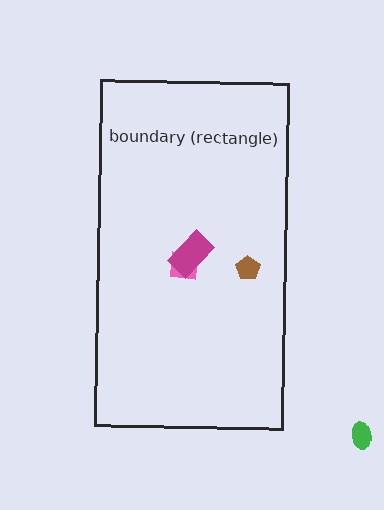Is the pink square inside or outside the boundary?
Inside.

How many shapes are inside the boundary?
3 inside, 1 outside.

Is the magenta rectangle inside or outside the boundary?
Inside.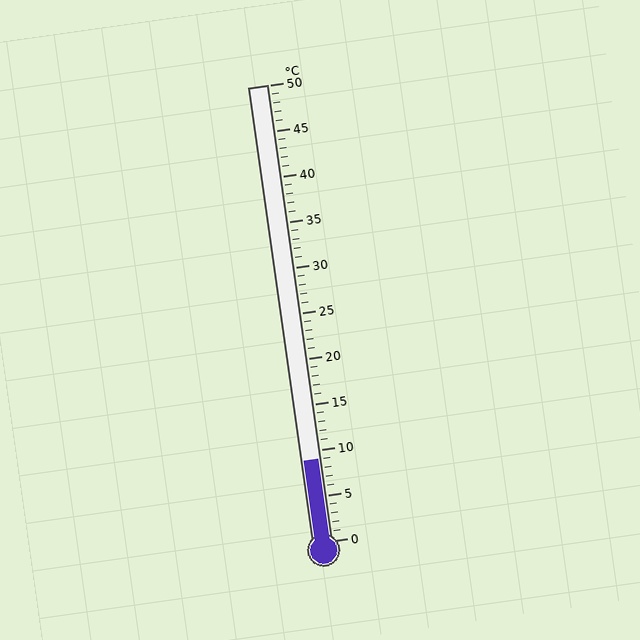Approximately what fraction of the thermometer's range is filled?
The thermometer is filled to approximately 20% of its range.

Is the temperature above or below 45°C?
The temperature is below 45°C.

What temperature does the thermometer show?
The thermometer shows approximately 9°C.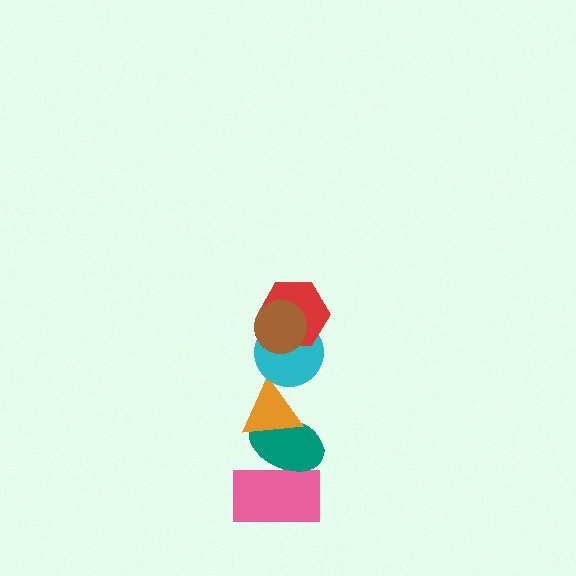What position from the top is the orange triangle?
The orange triangle is 4th from the top.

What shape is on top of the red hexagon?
The brown circle is on top of the red hexagon.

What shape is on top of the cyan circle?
The red hexagon is on top of the cyan circle.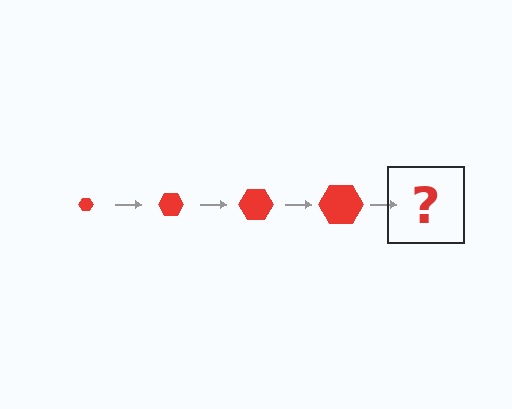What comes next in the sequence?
The next element should be a red hexagon, larger than the previous one.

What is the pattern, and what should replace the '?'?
The pattern is that the hexagon gets progressively larger each step. The '?' should be a red hexagon, larger than the previous one.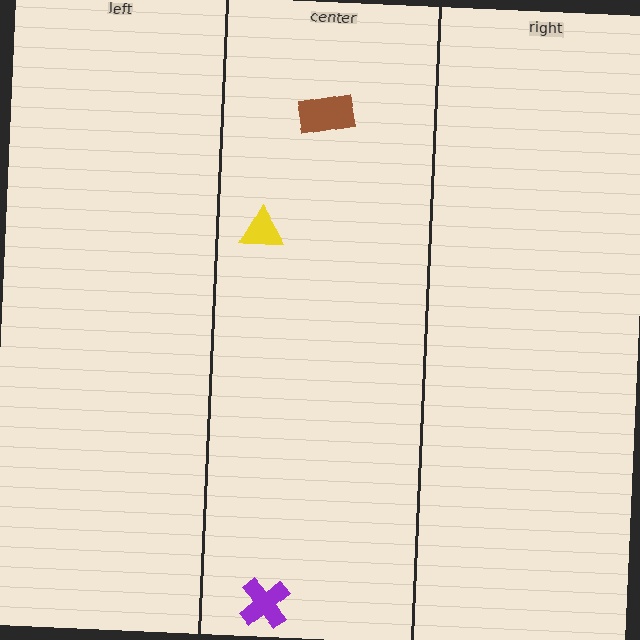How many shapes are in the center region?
3.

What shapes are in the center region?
The purple cross, the brown rectangle, the yellow triangle.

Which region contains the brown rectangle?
The center region.